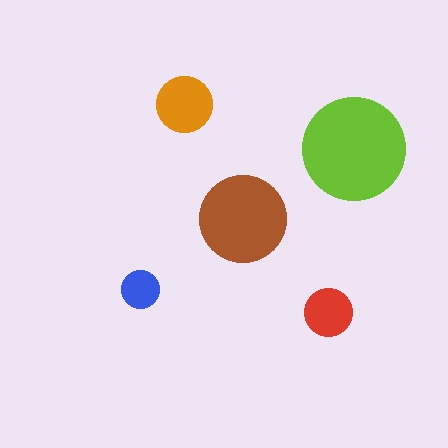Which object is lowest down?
The red circle is bottommost.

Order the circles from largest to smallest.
the lime one, the brown one, the orange one, the red one, the blue one.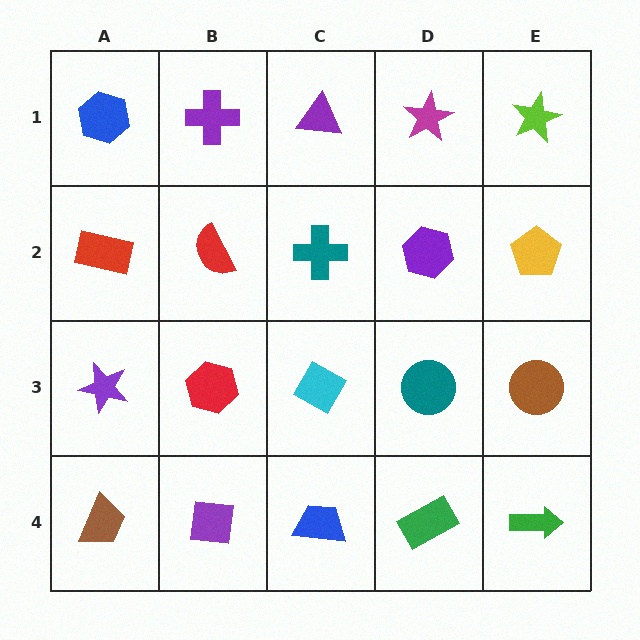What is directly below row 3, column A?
A brown trapezoid.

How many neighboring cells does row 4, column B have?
3.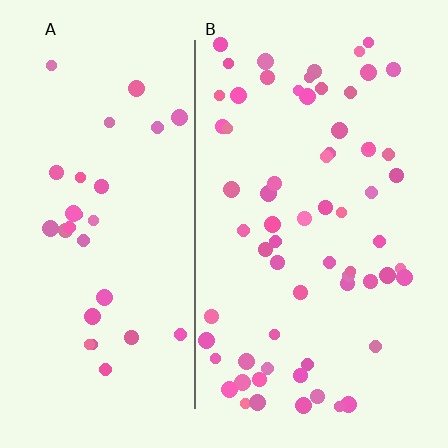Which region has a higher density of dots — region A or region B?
B (the right).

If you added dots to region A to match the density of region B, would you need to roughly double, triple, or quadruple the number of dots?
Approximately double.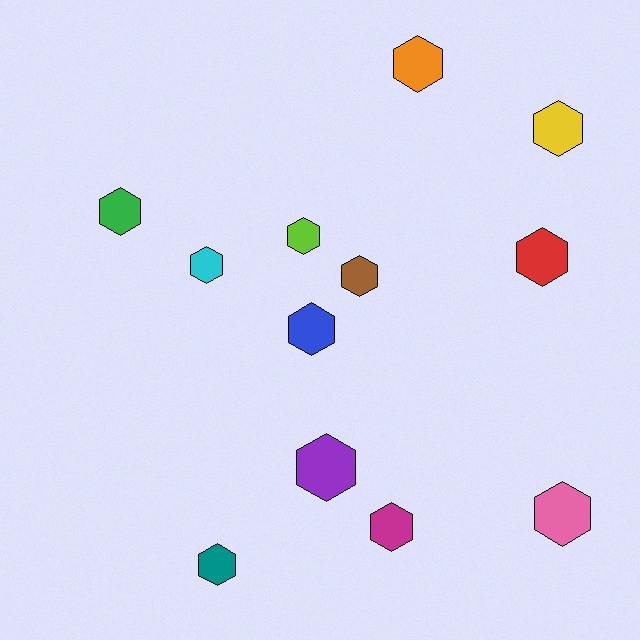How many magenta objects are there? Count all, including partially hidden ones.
There is 1 magenta object.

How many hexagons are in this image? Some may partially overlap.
There are 12 hexagons.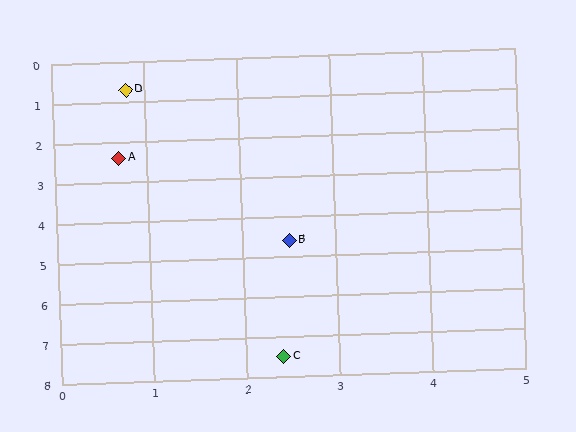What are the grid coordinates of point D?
Point D is at approximately (0.8, 0.7).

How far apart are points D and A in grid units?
Points D and A are about 1.7 grid units apart.